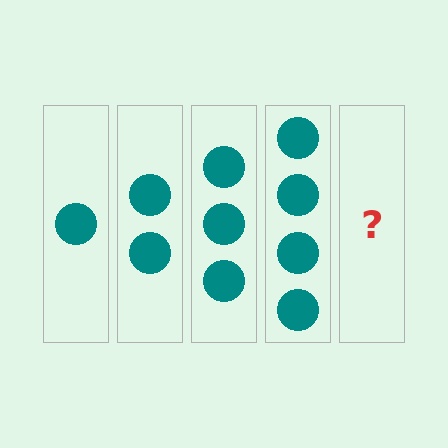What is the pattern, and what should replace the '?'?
The pattern is that each step adds one more circle. The '?' should be 5 circles.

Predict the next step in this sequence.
The next step is 5 circles.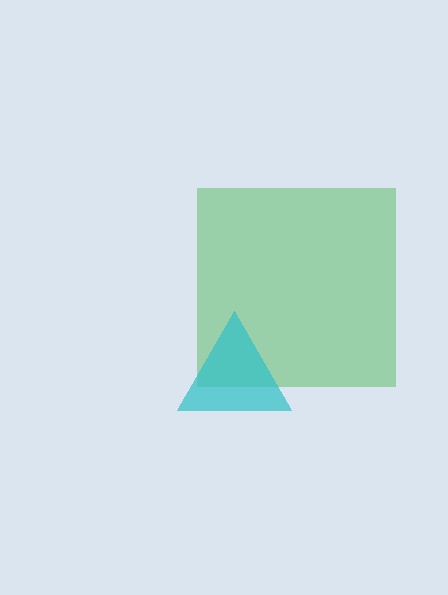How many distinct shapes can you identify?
There are 2 distinct shapes: a green square, a cyan triangle.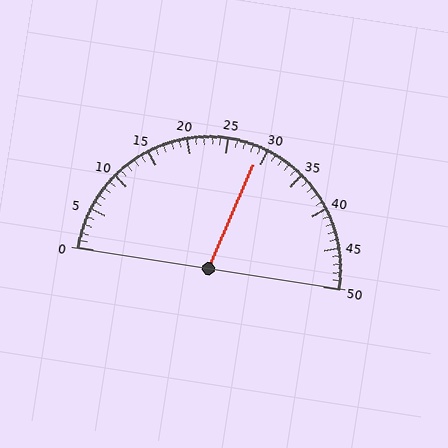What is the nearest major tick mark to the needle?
The nearest major tick mark is 30.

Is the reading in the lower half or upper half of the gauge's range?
The reading is in the upper half of the range (0 to 50).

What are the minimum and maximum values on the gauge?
The gauge ranges from 0 to 50.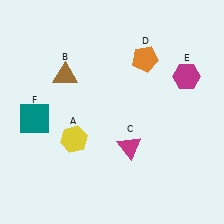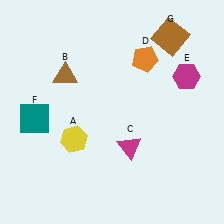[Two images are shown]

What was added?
A brown square (G) was added in Image 2.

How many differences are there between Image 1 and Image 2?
There is 1 difference between the two images.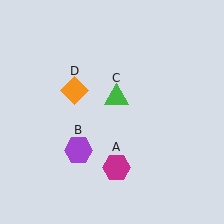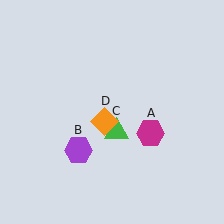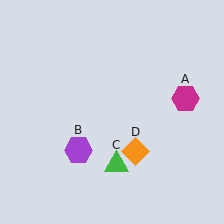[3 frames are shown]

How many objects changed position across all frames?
3 objects changed position: magenta hexagon (object A), green triangle (object C), orange diamond (object D).